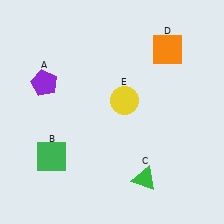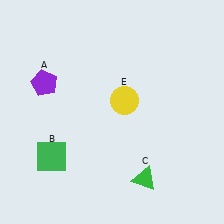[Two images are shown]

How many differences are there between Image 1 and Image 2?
There is 1 difference between the two images.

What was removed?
The orange square (D) was removed in Image 2.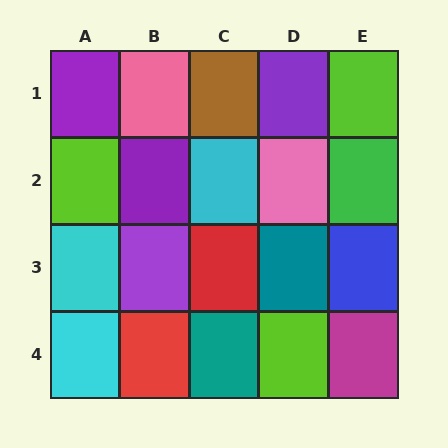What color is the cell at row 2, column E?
Green.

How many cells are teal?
2 cells are teal.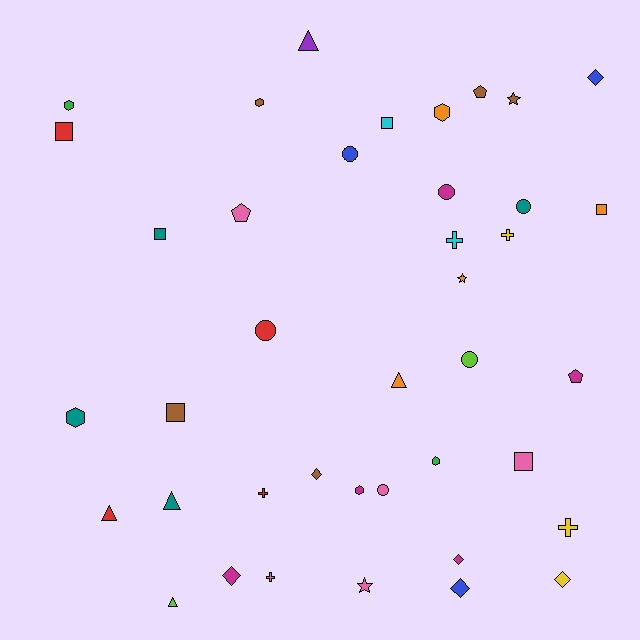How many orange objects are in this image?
There are 4 orange objects.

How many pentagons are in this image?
There are 3 pentagons.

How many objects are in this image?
There are 40 objects.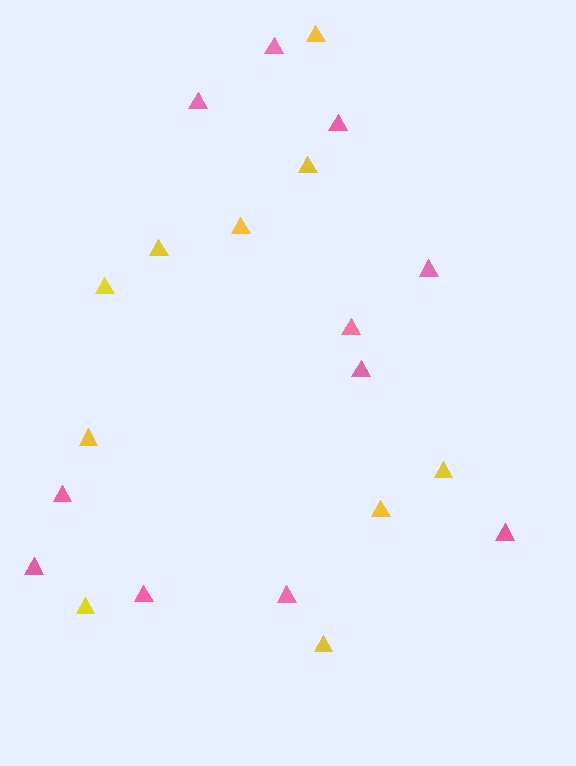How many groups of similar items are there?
There are 2 groups: one group of pink triangles (11) and one group of yellow triangles (10).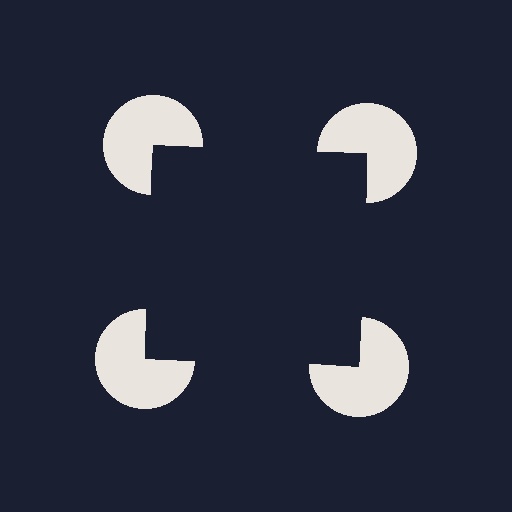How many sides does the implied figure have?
4 sides.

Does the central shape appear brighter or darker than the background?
It typically appears slightly darker than the background, even though no actual brightness change is drawn.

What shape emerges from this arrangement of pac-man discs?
An illusory square — its edges are inferred from the aligned wedge cuts in the pac-man discs, not physically drawn.